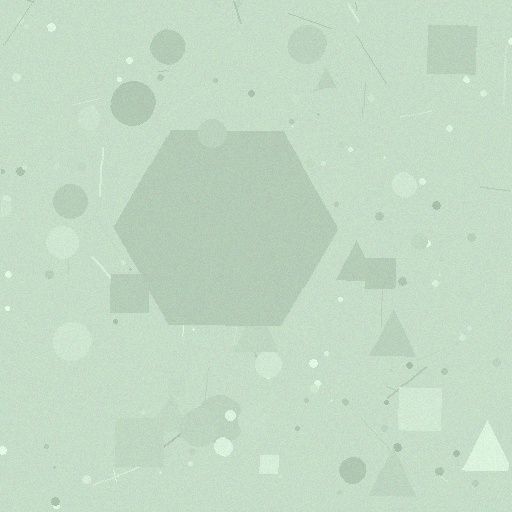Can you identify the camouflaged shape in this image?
The camouflaged shape is a hexagon.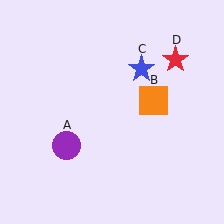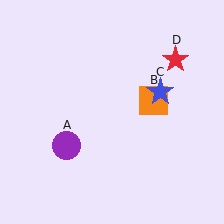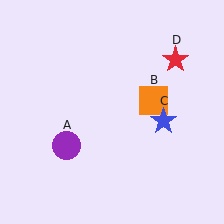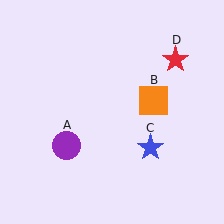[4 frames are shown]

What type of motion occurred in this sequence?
The blue star (object C) rotated clockwise around the center of the scene.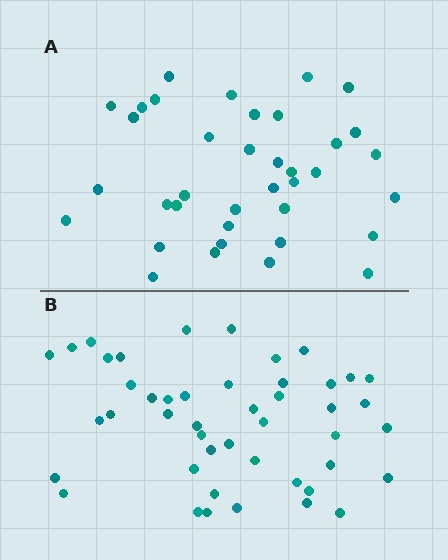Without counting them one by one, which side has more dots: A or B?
Region B (the bottom region) has more dots.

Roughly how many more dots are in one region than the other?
Region B has roughly 8 or so more dots than region A.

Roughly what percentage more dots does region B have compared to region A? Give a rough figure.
About 25% more.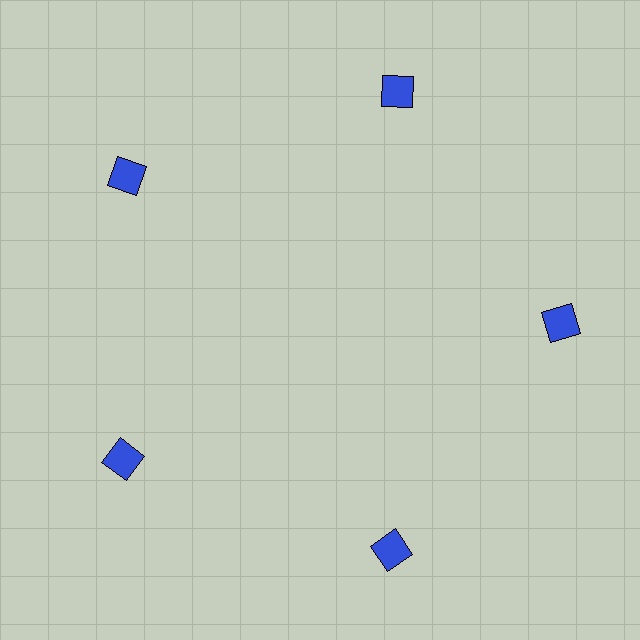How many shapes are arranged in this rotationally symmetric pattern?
There are 5 shapes, arranged in 5 groups of 1.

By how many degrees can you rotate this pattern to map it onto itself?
The pattern maps onto itself every 72 degrees of rotation.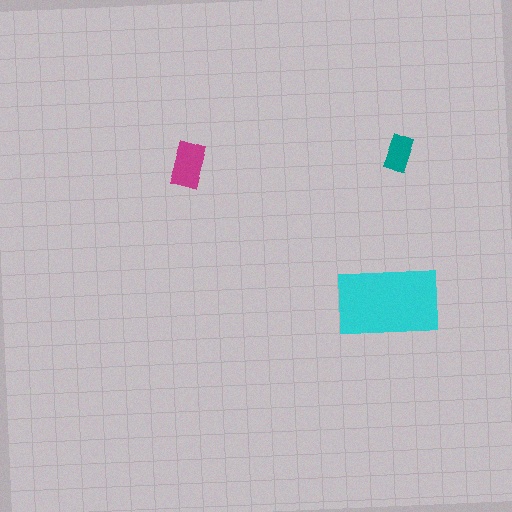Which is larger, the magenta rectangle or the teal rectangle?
The magenta one.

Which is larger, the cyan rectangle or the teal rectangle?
The cyan one.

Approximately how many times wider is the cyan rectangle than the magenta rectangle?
About 2 times wider.